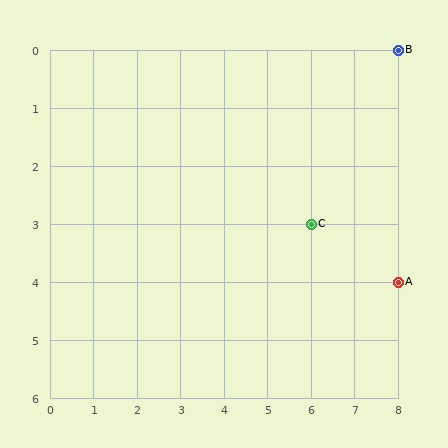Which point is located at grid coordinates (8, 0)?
Point B is at (8, 0).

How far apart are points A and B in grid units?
Points A and B are 4 rows apart.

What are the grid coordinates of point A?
Point A is at grid coordinates (8, 4).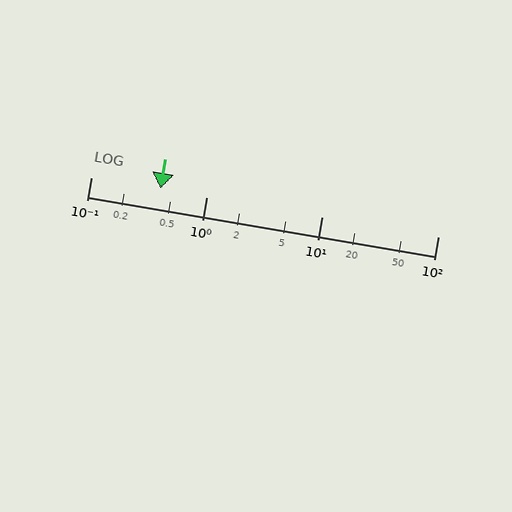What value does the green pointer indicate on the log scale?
The pointer indicates approximately 0.4.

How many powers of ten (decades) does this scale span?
The scale spans 3 decades, from 0.1 to 100.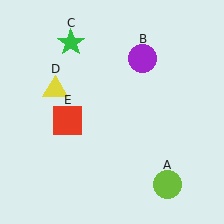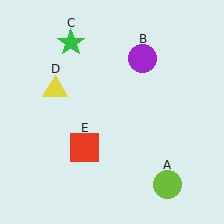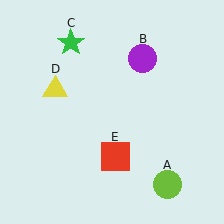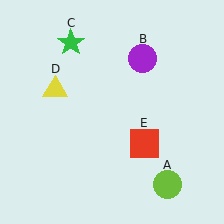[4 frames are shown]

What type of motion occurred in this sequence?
The red square (object E) rotated counterclockwise around the center of the scene.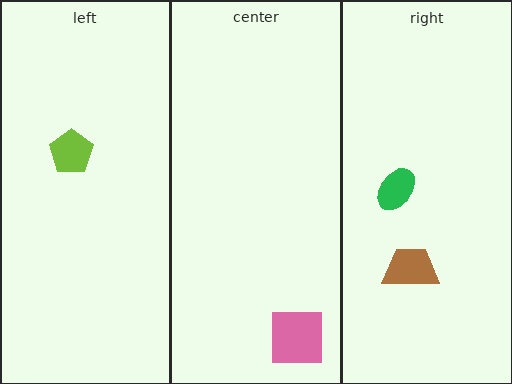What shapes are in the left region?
The lime pentagon.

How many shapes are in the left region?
1.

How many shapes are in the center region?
1.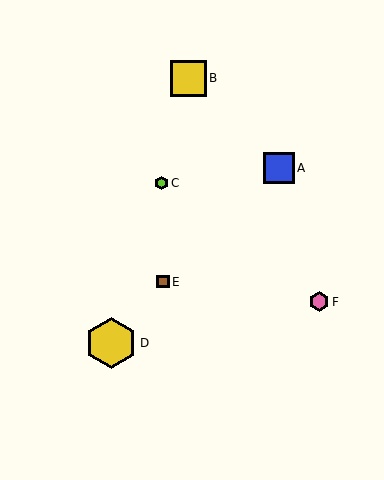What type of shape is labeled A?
Shape A is a blue square.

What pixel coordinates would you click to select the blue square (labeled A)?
Click at (279, 168) to select the blue square A.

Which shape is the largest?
The yellow hexagon (labeled D) is the largest.